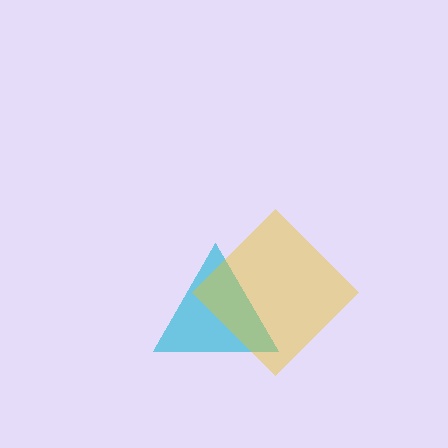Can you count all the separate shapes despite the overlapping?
Yes, there are 2 separate shapes.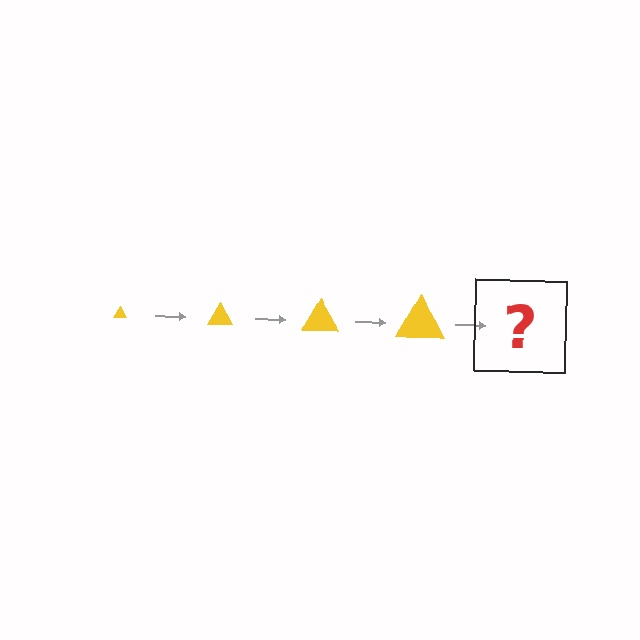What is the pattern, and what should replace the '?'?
The pattern is that the triangle gets progressively larger each step. The '?' should be a yellow triangle, larger than the previous one.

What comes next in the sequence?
The next element should be a yellow triangle, larger than the previous one.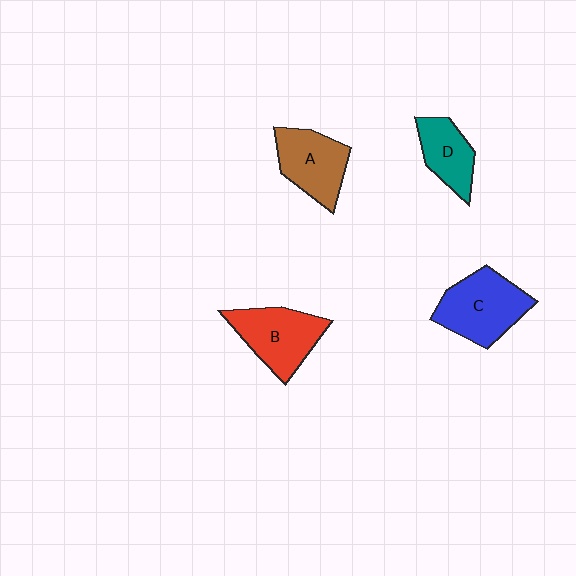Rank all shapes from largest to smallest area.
From largest to smallest: C (blue), B (red), A (brown), D (teal).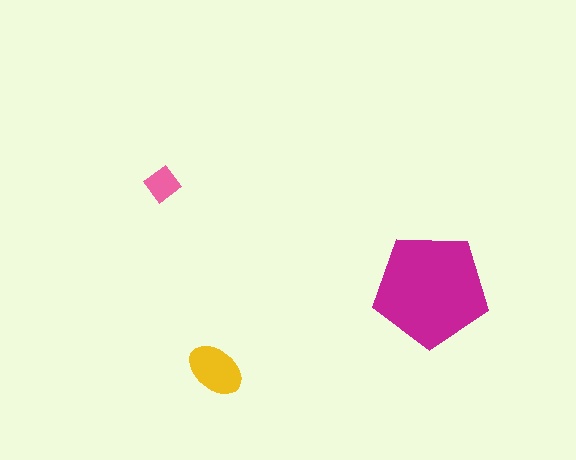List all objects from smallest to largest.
The pink diamond, the yellow ellipse, the magenta pentagon.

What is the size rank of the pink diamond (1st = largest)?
3rd.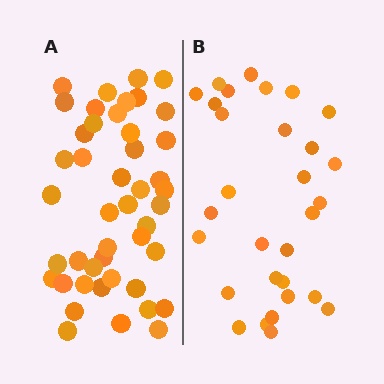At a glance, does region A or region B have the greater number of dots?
Region A (the left region) has more dots.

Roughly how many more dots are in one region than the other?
Region A has approximately 15 more dots than region B.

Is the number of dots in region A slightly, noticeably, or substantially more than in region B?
Region A has substantially more. The ratio is roughly 1.5 to 1.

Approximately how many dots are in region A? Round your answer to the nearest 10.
About 40 dots. (The exact count is 45, which rounds to 40.)